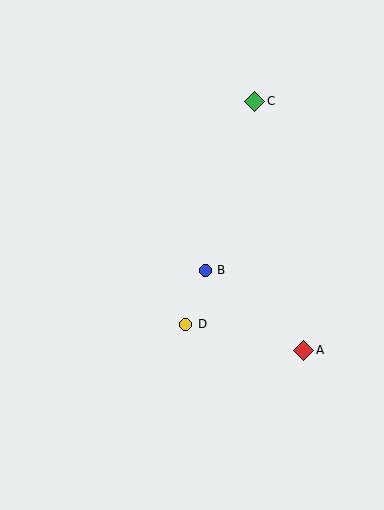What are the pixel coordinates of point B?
Point B is at (205, 270).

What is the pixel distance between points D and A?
The distance between D and A is 121 pixels.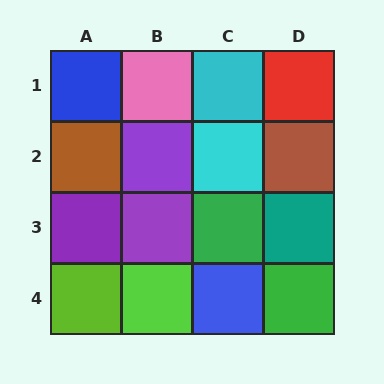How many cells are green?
2 cells are green.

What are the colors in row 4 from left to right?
Lime, lime, blue, green.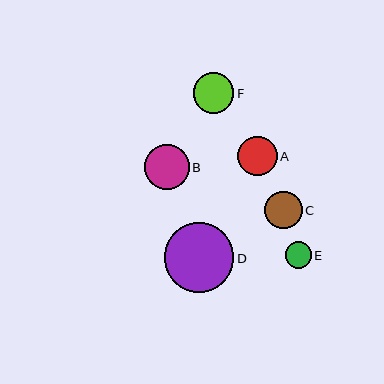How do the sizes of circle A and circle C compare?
Circle A and circle C are approximately the same size.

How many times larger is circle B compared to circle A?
Circle B is approximately 1.1 times the size of circle A.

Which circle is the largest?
Circle D is the largest with a size of approximately 70 pixels.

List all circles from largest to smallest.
From largest to smallest: D, B, F, A, C, E.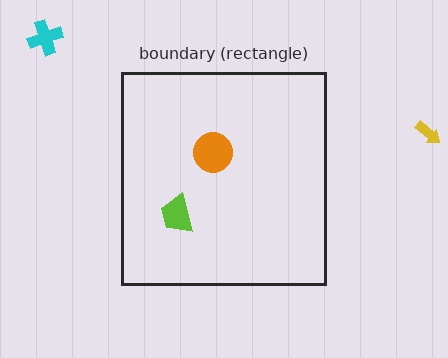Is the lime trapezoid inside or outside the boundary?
Inside.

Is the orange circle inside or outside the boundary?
Inside.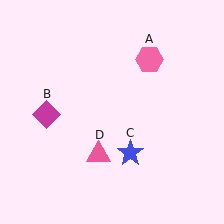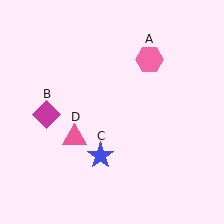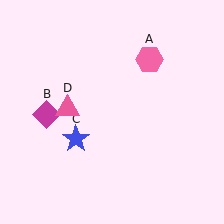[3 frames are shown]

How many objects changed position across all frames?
2 objects changed position: blue star (object C), pink triangle (object D).